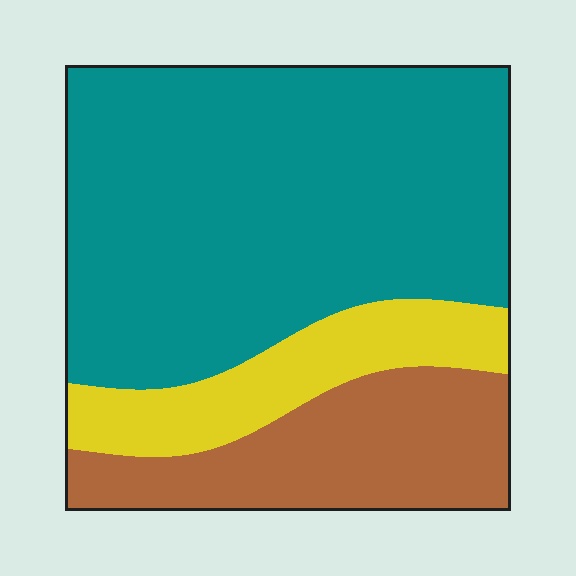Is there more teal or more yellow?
Teal.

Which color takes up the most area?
Teal, at roughly 60%.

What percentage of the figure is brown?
Brown takes up about one fifth (1/5) of the figure.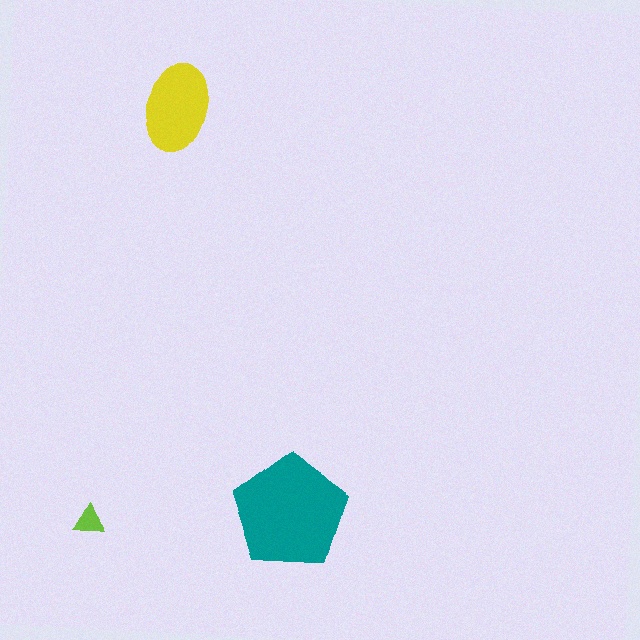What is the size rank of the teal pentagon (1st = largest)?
1st.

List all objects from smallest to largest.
The lime triangle, the yellow ellipse, the teal pentagon.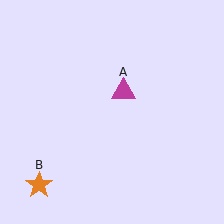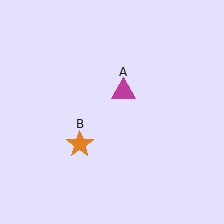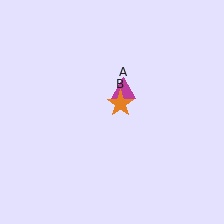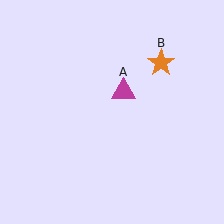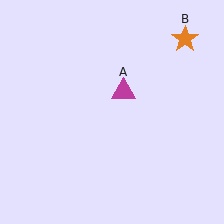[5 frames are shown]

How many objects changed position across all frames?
1 object changed position: orange star (object B).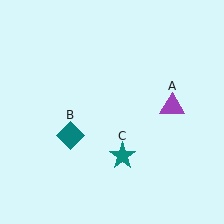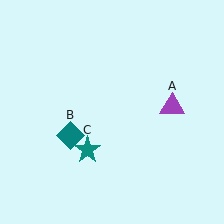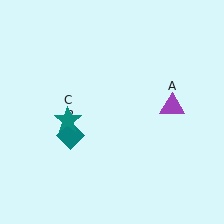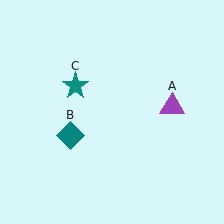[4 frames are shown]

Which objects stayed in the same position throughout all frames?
Purple triangle (object A) and teal diamond (object B) remained stationary.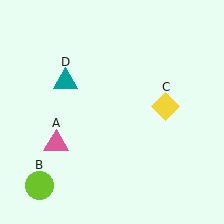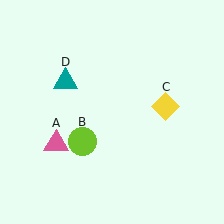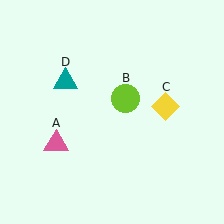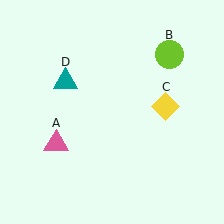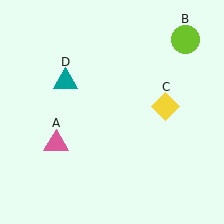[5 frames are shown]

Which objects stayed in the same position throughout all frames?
Pink triangle (object A) and yellow diamond (object C) and teal triangle (object D) remained stationary.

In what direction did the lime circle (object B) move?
The lime circle (object B) moved up and to the right.